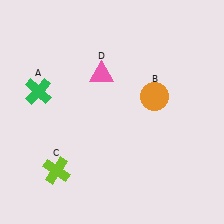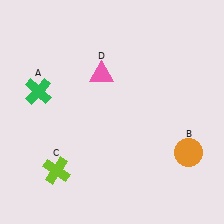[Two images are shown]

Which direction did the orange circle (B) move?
The orange circle (B) moved down.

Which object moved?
The orange circle (B) moved down.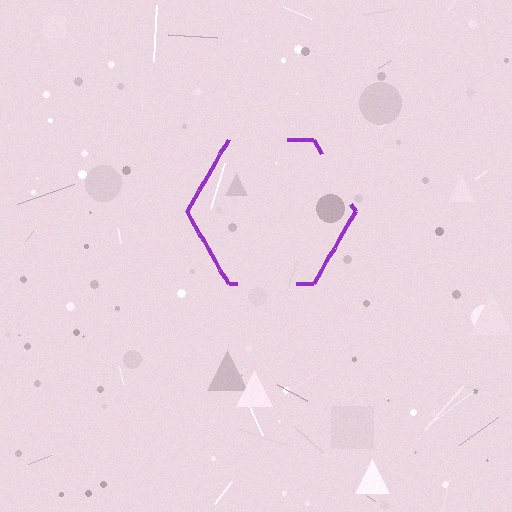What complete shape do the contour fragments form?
The contour fragments form a hexagon.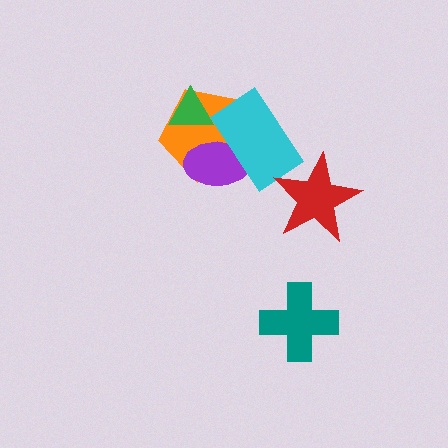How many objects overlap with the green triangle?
1 object overlaps with the green triangle.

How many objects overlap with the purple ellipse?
2 objects overlap with the purple ellipse.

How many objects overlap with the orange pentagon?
3 objects overlap with the orange pentagon.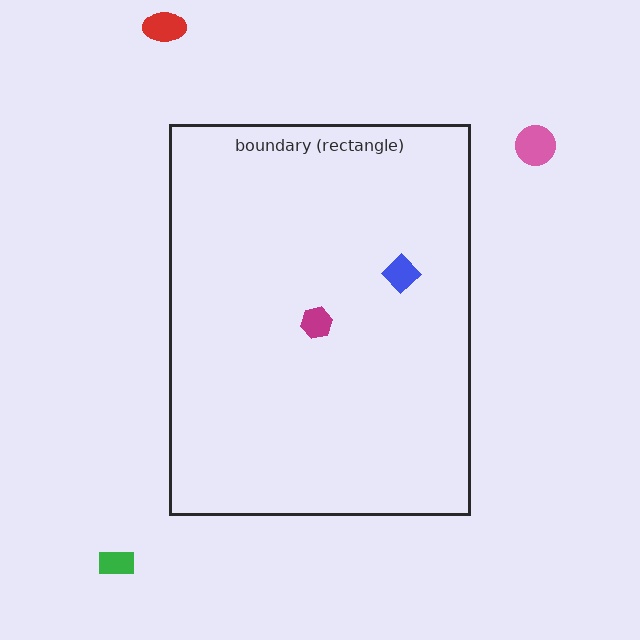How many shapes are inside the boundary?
2 inside, 3 outside.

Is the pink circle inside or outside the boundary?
Outside.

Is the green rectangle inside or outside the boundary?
Outside.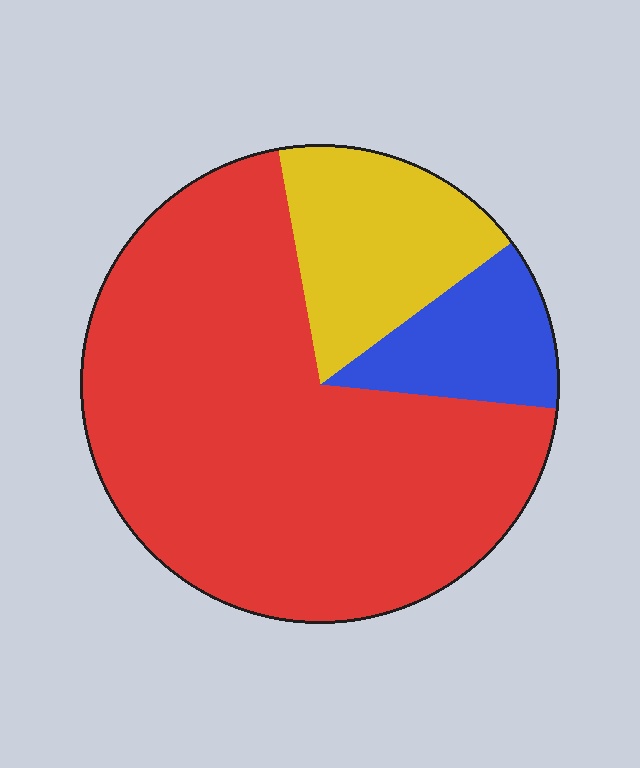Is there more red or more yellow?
Red.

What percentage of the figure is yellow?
Yellow covers about 20% of the figure.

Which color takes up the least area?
Blue, at roughly 10%.